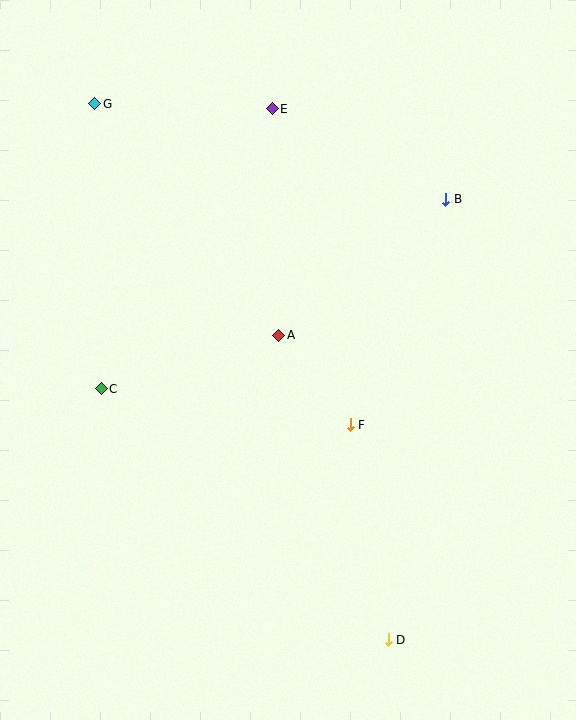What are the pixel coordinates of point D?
Point D is at (388, 640).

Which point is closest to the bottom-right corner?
Point D is closest to the bottom-right corner.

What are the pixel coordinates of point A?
Point A is at (279, 335).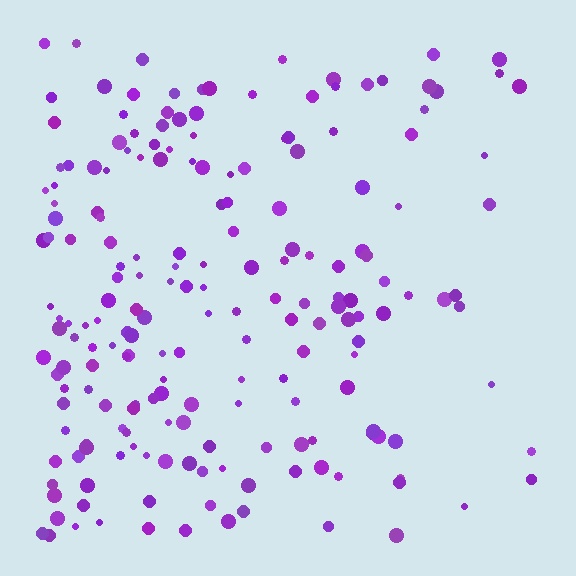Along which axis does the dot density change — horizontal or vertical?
Horizontal.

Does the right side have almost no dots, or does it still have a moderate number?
Still a moderate number, just noticeably fewer than the left.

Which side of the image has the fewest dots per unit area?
The right.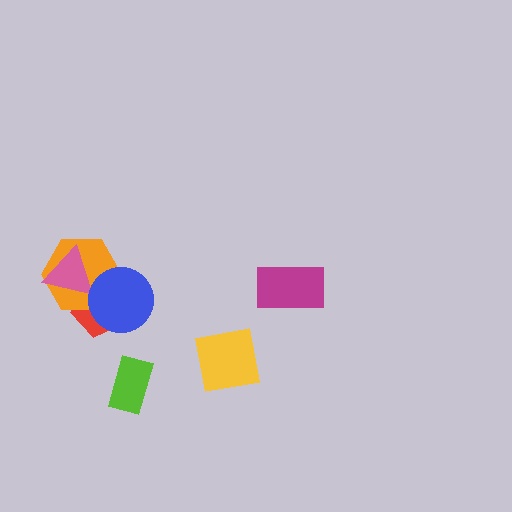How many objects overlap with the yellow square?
0 objects overlap with the yellow square.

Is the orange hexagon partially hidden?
Yes, it is partially covered by another shape.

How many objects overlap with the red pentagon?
3 objects overlap with the red pentagon.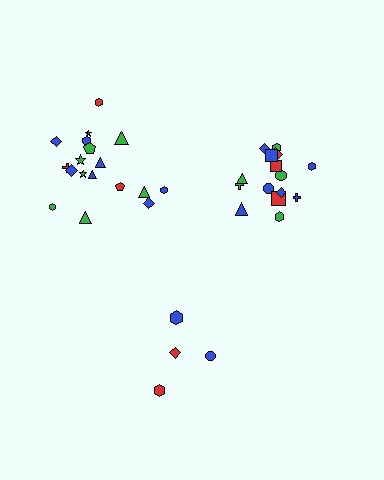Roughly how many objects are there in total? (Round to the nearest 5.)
Roughly 35 objects in total.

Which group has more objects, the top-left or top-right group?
The top-left group.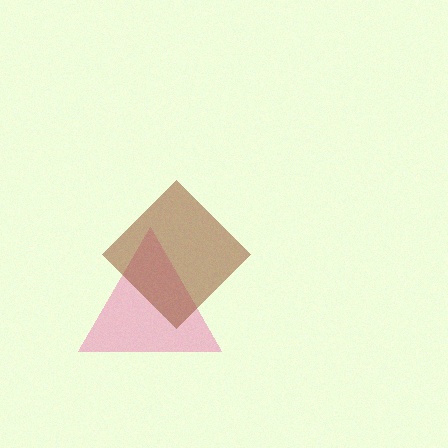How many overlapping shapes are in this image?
There are 2 overlapping shapes in the image.